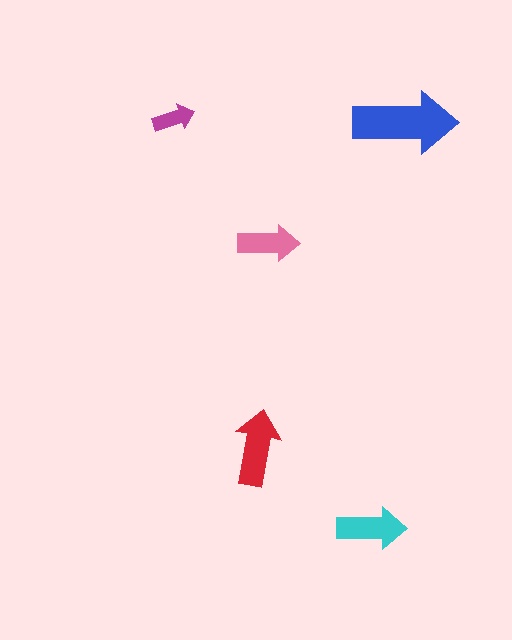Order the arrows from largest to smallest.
the blue one, the red one, the cyan one, the pink one, the magenta one.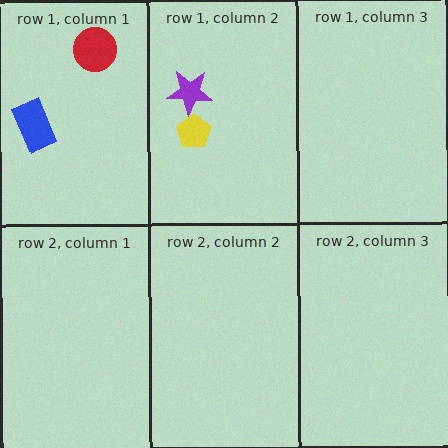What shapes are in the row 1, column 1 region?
The red circle, the blue rectangle.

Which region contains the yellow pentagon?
The row 1, column 2 region.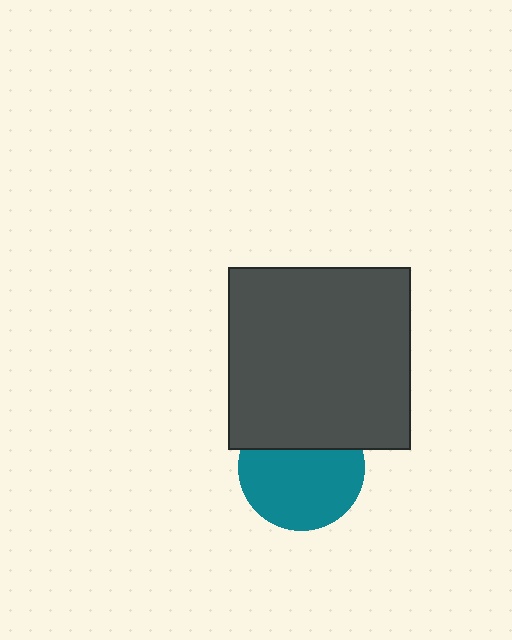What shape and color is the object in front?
The object in front is a dark gray square.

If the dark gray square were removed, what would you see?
You would see the complete teal circle.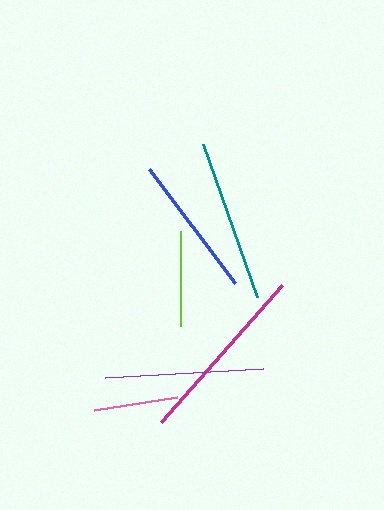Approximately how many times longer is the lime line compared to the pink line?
The lime line is approximately 1.1 times the length of the pink line.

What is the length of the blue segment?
The blue segment is approximately 143 pixels long.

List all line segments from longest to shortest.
From longest to shortest: magenta, teal, purple, blue, lime, pink.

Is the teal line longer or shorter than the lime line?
The teal line is longer than the lime line.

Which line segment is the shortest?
The pink line is the shortest at approximately 85 pixels.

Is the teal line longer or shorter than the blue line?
The teal line is longer than the blue line.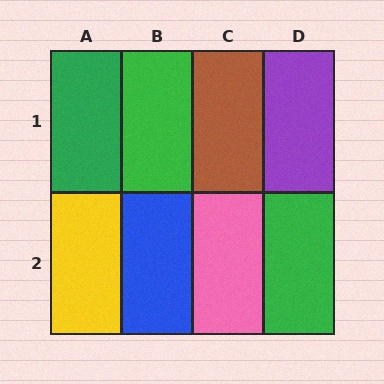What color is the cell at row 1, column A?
Green.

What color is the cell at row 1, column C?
Brown.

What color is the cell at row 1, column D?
Purple.